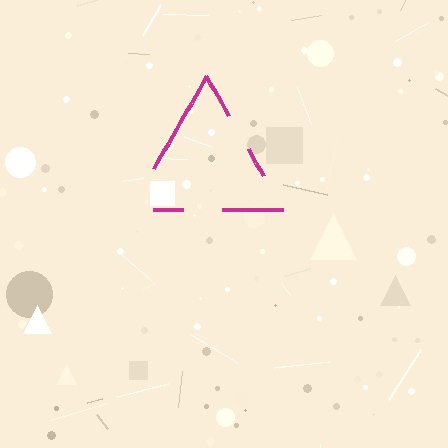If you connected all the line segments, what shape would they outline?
They would outline a triangle.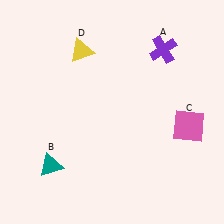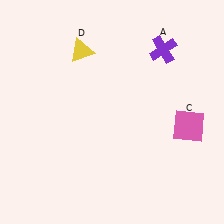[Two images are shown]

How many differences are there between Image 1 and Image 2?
There is 1 difference between the two images.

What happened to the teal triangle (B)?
The teal triangle (B) was removed in Image 2. It was in the bottom-left area of Image 1.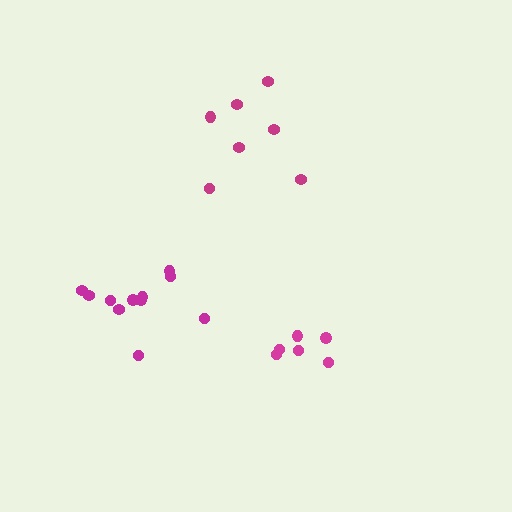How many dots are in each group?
Group 1: 7 dots, Group 2: 6 dots, Group 3: 11 dots (24 total).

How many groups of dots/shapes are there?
There are 3 groups.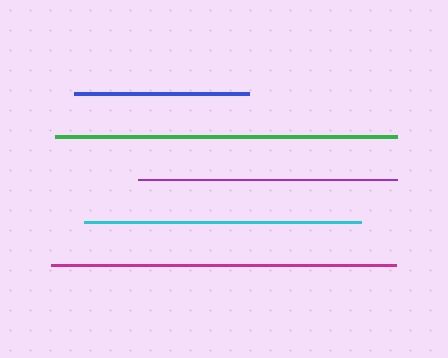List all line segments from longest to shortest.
From longest to shortest: magenta, green, cyan, purple, blue.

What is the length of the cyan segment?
The cyan segment is approximately 277 pixels long.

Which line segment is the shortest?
The blue line is the shortest at approximately 175 pixels.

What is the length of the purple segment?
The purple segment is approximately 259 pixels long.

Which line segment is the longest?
The magenta line is the longest at approximately 345 pixels.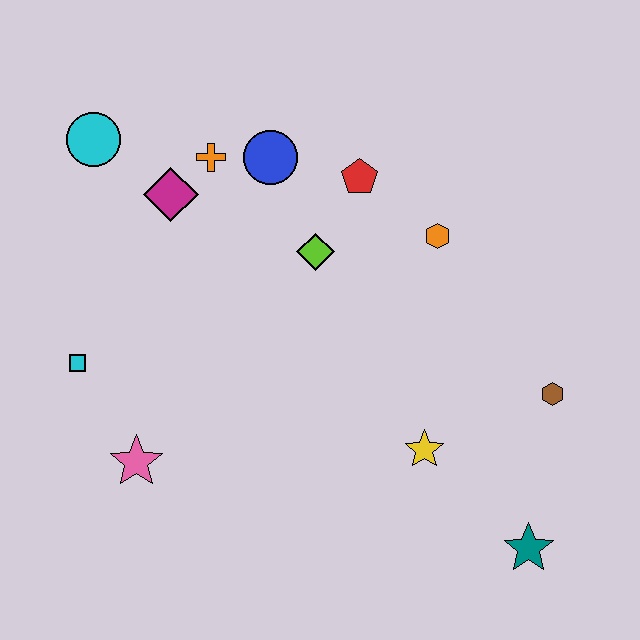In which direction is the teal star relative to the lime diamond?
The teal star is below the lime diamond.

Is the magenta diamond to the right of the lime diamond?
No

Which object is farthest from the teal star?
The cyan circle is farthest from the teal star.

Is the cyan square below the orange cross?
Yes